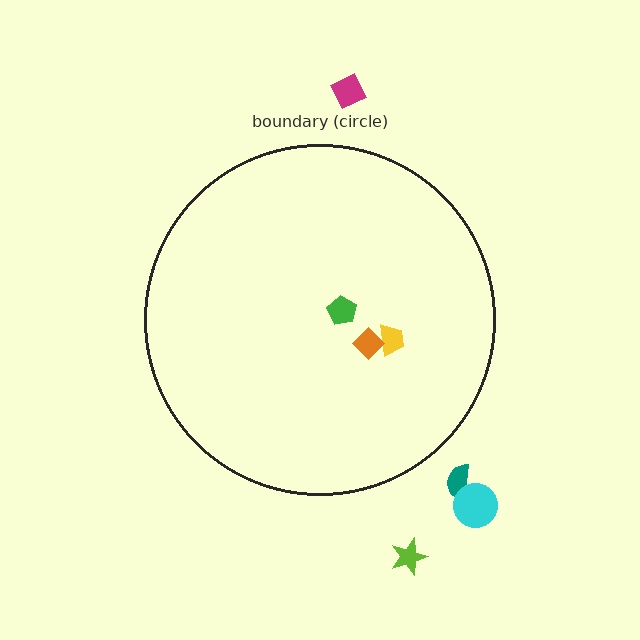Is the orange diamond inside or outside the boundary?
Inside.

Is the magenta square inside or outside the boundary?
Outside.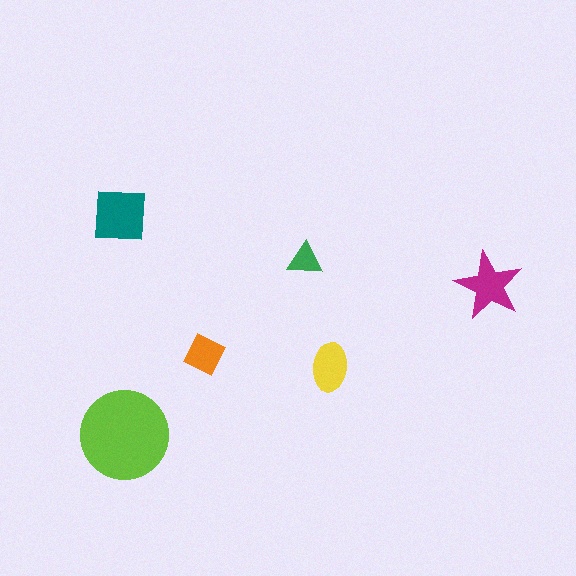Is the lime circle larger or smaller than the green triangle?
Larger.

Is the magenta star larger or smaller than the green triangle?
Larger.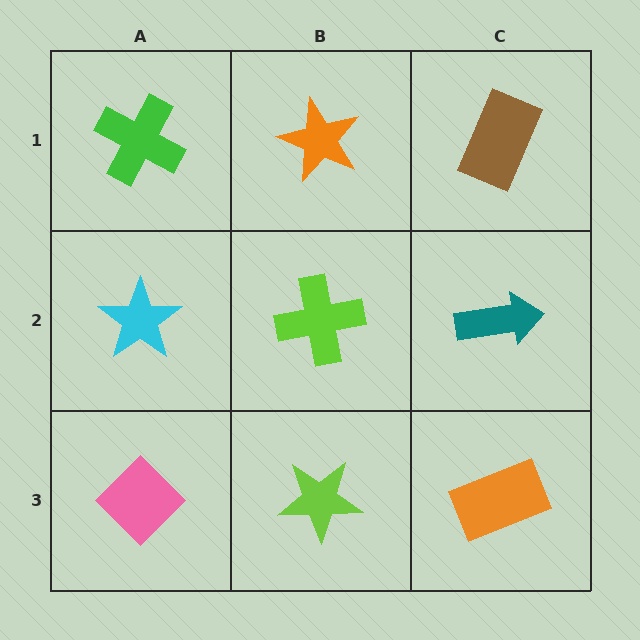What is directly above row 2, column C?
A brown rectangle.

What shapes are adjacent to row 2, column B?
An orange star (row 1, column B), a lime star (row 3, column B), a cyan star (row 2, column A), a teal arrow (row 2, column C).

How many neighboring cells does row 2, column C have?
3.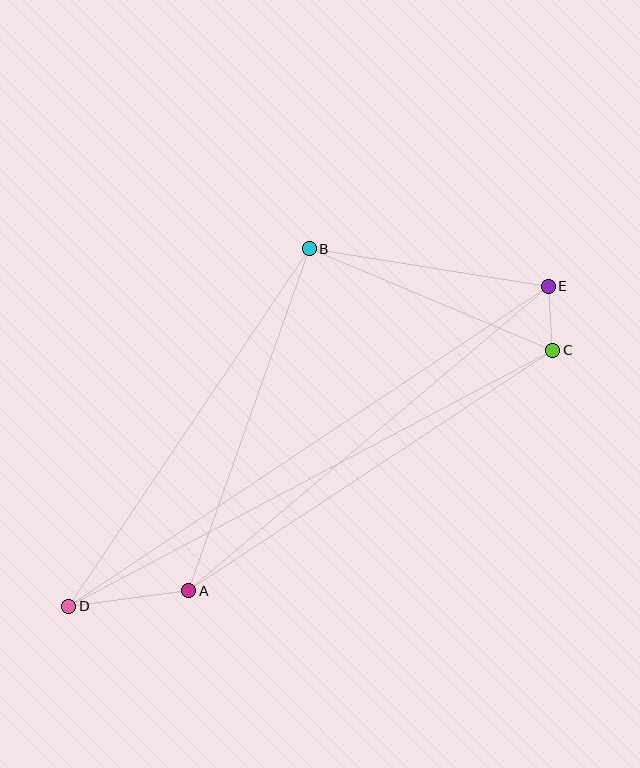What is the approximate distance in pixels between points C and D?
The distance between C and D is approximately 547 pixels.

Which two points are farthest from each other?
Points D and E are farthest from each other.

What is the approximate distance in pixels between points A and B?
The distance between A and B is approximately 363 pixels.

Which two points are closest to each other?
Points C and E are closest to each other.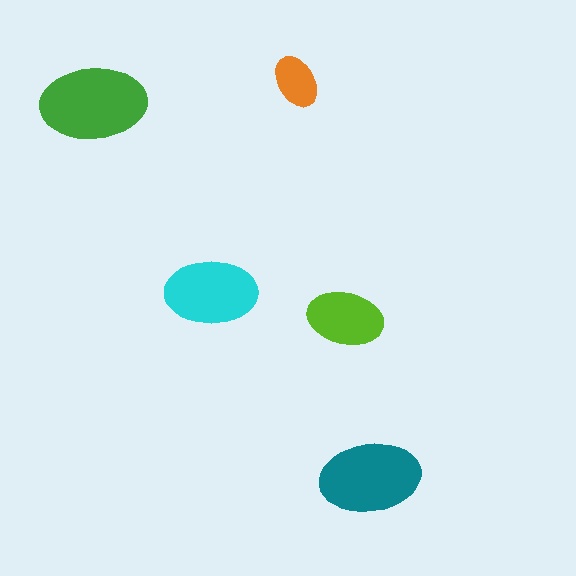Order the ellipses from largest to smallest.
the green one, the teal one, the cyan one, the lime one, the orange one.